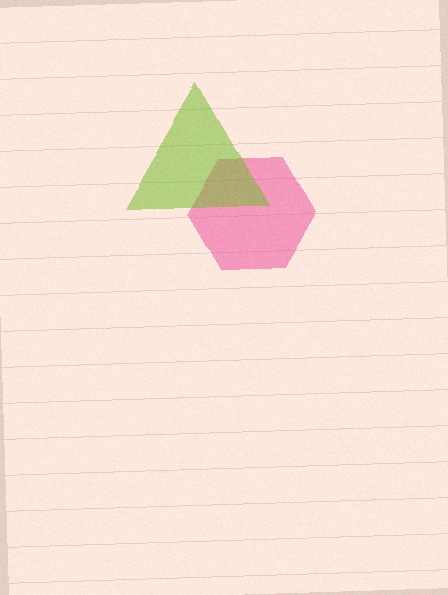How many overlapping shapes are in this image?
There are 2 overlapping shapes in the image.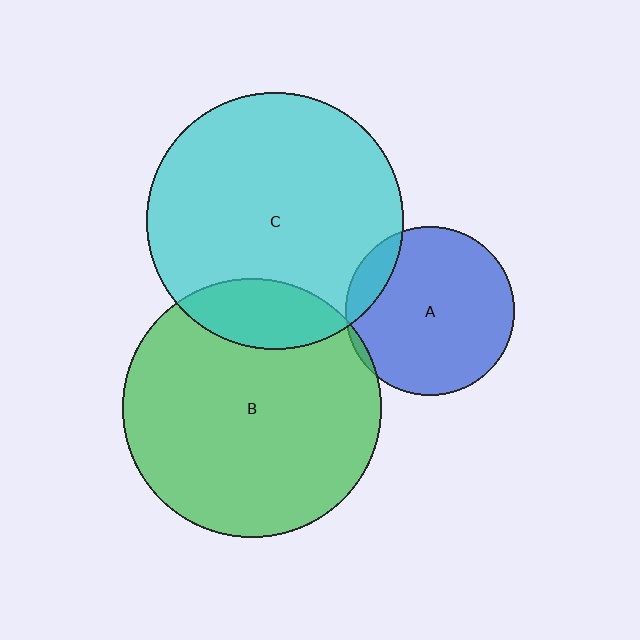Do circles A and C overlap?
Yes.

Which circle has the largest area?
Circle B (green).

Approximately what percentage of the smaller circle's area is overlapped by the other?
Approximately 10%.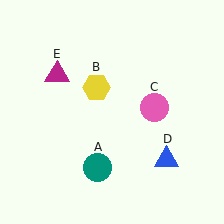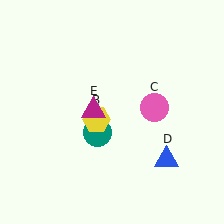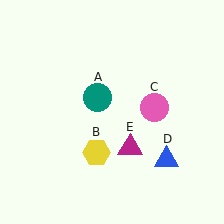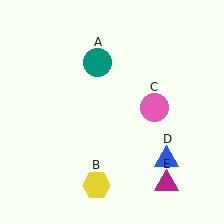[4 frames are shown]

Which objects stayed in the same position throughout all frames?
Pink circle (object C) and blue triangle (object D) remained stationary.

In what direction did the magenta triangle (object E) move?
The magenta triangle (object E) moved down and to the right.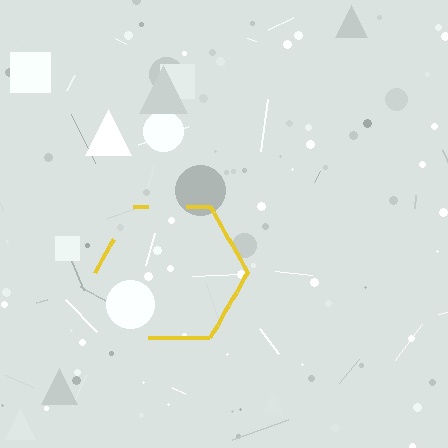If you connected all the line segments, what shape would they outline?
They would outline a hexagon.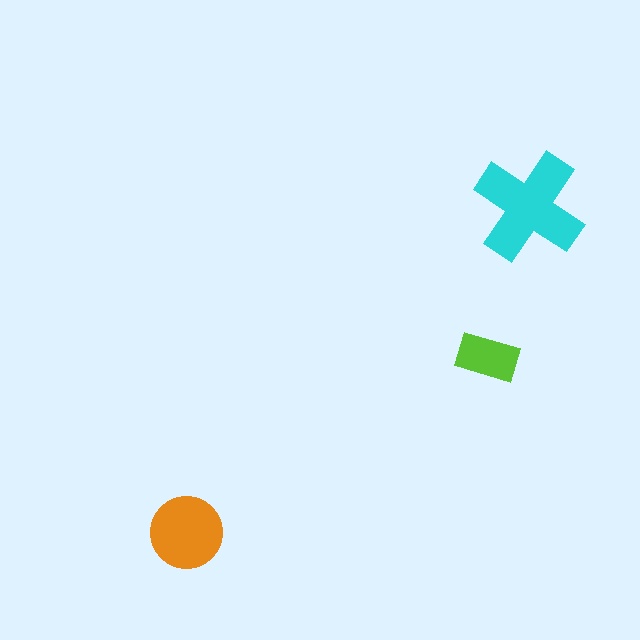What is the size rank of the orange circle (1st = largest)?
2nd.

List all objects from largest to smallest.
The cyan cross, the orange circle, the lime rectangle.